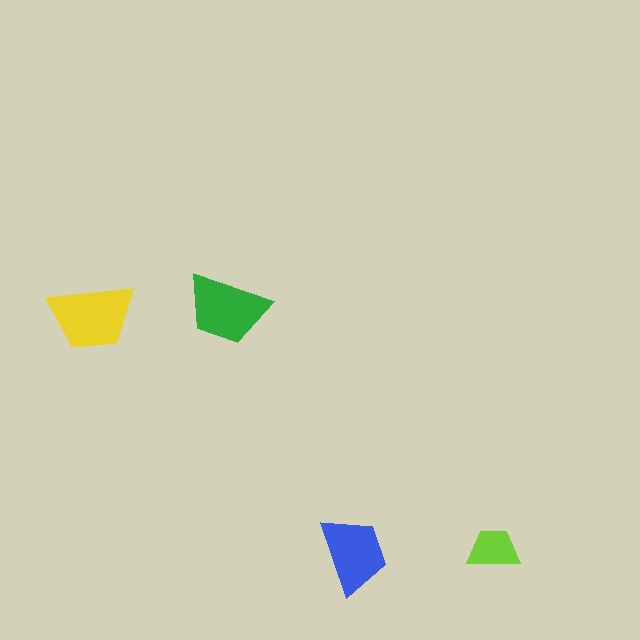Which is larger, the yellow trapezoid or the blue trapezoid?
The yellow one.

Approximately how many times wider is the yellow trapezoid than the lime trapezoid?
About 1.5 times wider.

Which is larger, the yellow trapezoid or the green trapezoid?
The yellow one.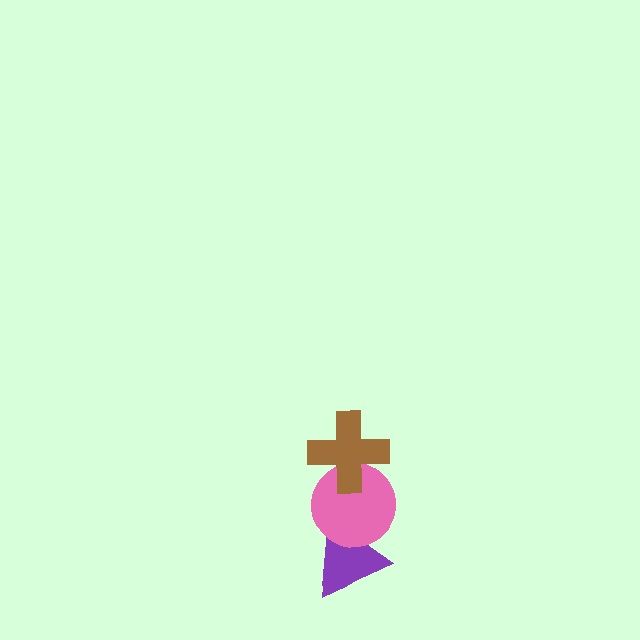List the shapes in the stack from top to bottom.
From top to bottom: the brown cross, the pink circle, the purple triangle.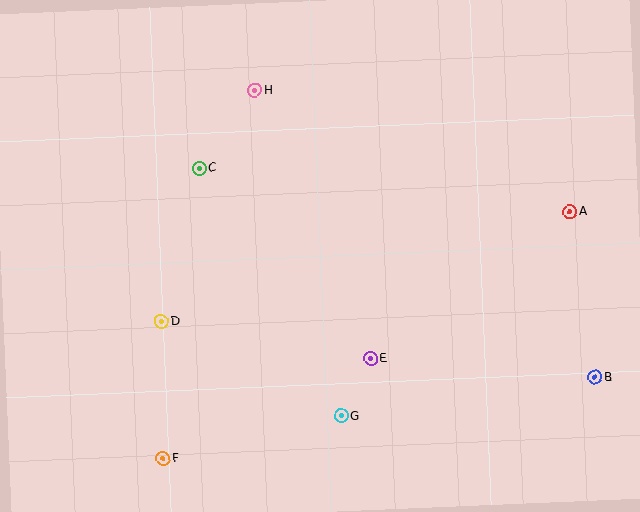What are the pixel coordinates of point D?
Point D is at (161, 322).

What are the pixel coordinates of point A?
Point A is at (570, 211).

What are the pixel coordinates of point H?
Point H is at (255, 90).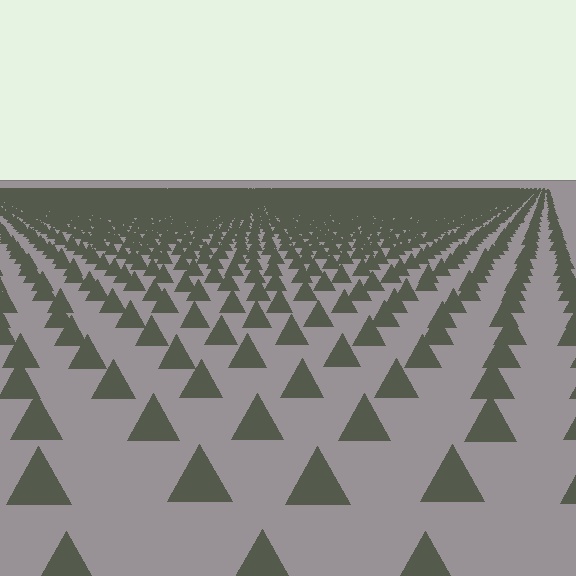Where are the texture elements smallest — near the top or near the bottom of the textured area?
Near the top.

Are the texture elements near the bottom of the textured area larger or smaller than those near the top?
Larger. Near the bottom, elements are closer to the viewer and appear at a bigger on-screen size.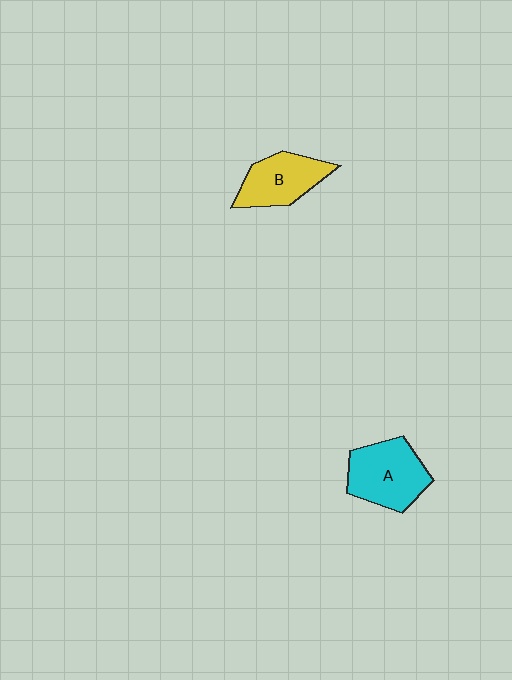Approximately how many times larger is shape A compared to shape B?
Approximately 1.2 times.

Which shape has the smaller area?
Shape B (yellow).